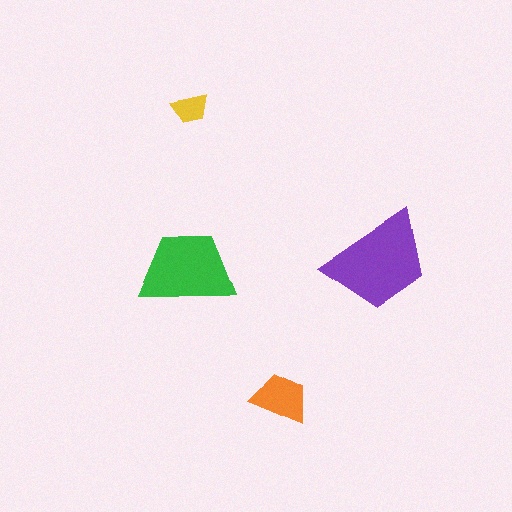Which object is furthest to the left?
The green trapezoid is leftmost.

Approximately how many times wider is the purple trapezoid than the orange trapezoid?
About 2 times wider.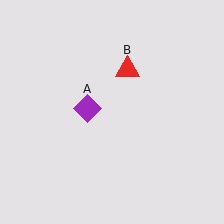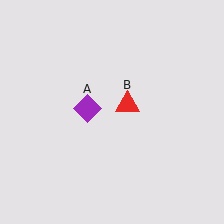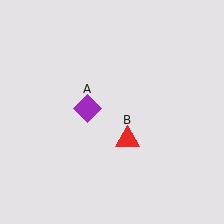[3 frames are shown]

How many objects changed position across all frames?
1 object changed position: red triangle (object B).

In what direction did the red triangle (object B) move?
The red triangle (object B) moved down.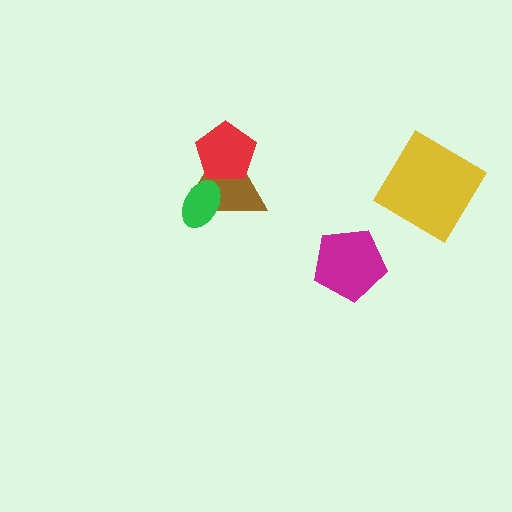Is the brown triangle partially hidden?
Yes, it is partially covered by another shape.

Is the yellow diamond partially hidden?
No, no other shape covers it.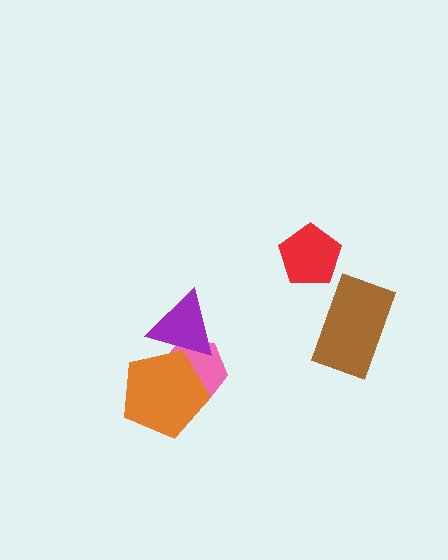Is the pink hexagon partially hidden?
Yes, it is partially covered by another shape.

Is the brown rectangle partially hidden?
No, no other shape covers it.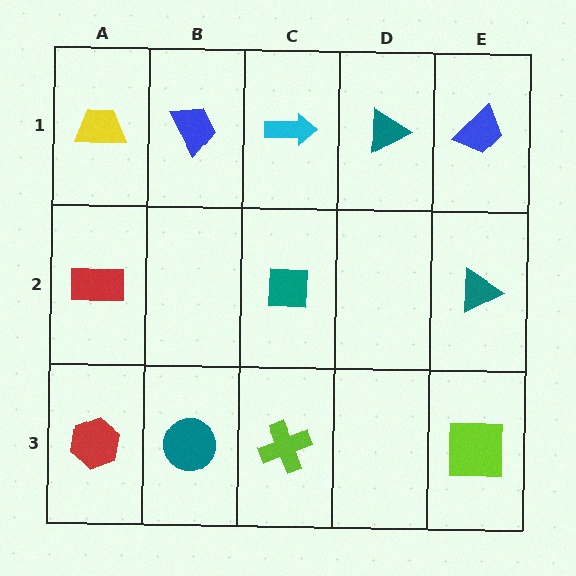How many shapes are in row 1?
5 shapes.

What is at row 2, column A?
A red rectangle.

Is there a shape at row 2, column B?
No, that cell is empty.